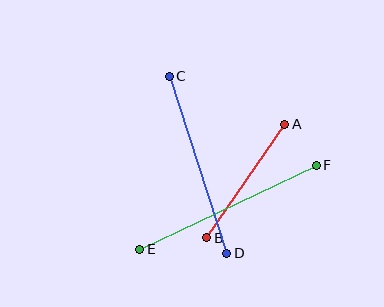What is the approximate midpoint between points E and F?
The midpoint is at approximately (228, 207) pixels.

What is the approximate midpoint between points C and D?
The midpoint is at approximately (198, 165) pixels.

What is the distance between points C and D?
The distance is approximately 186 pixels.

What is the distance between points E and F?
The distance is approximately 195 pixels.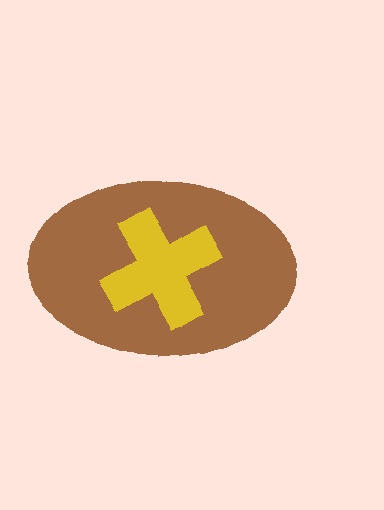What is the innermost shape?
The yellow cross.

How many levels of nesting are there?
2.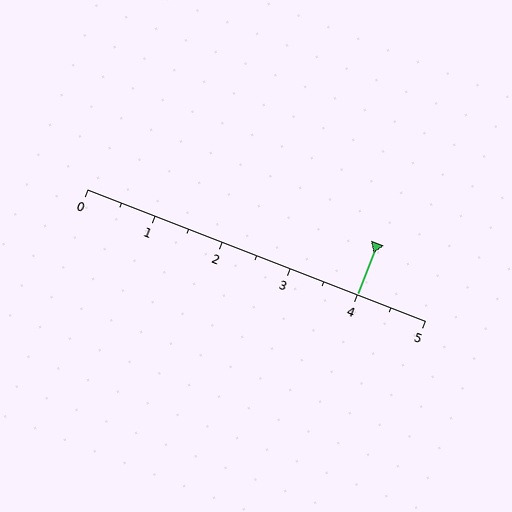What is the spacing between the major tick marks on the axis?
The major ticks are spaced 1 apart.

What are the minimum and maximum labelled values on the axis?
The axis runs from 0 to 5.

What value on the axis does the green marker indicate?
The marker indicates approximately 4.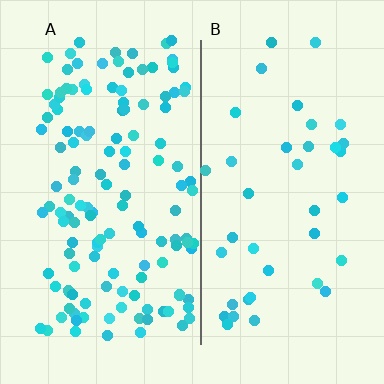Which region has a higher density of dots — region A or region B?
A (the left).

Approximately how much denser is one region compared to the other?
Approximately 3.5× — region A over region B.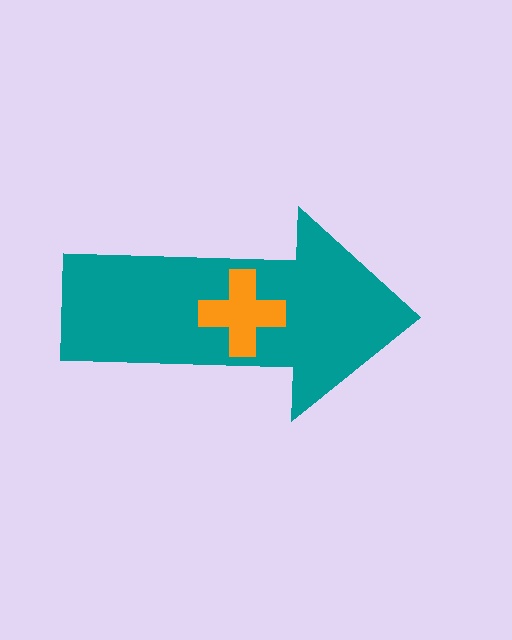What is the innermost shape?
The orange cross.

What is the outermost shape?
The teal arrow.